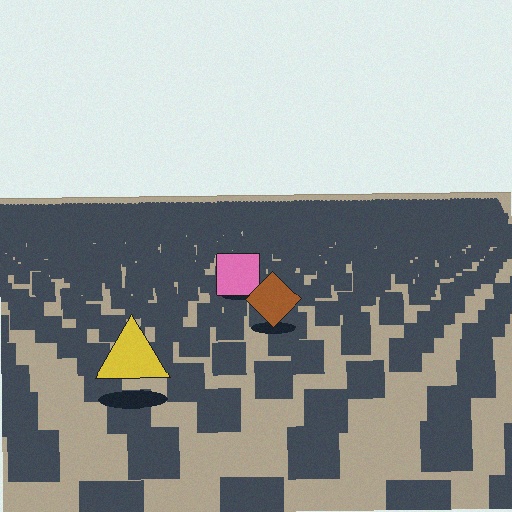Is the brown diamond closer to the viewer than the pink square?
Yes. The brown diamond is closer — you can tell from the texture gradient: the ground texture is coarser near it.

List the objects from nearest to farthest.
From nearest to farthest: the yellow triangle, the brown diamond, the pink square.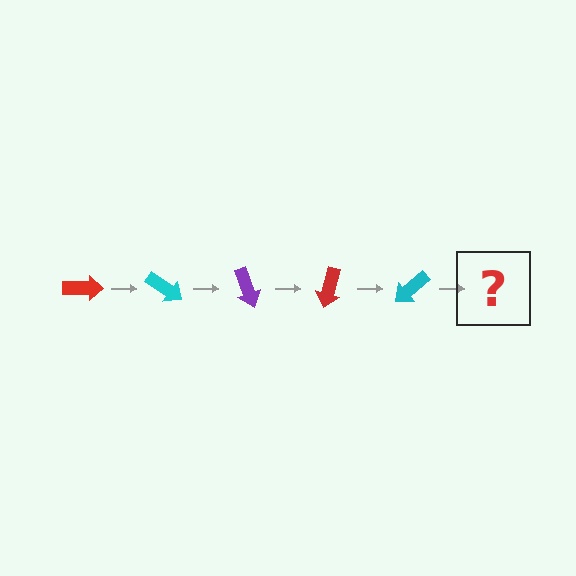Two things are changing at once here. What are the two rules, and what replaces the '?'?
The two rules are that it rotates 35 degrees each step and the color cycles through red, cyan, and purple. The '?' should be a purple arrow, rotated 175 degrees from the start.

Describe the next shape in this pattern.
It should be a purple arrow, rotated 175 degrees from the start.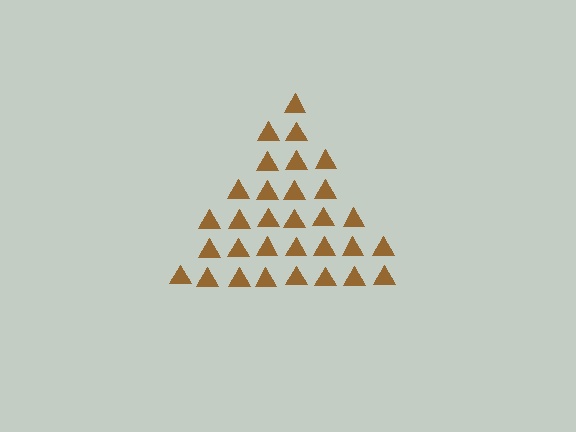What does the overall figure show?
The overall figure shows a triangle.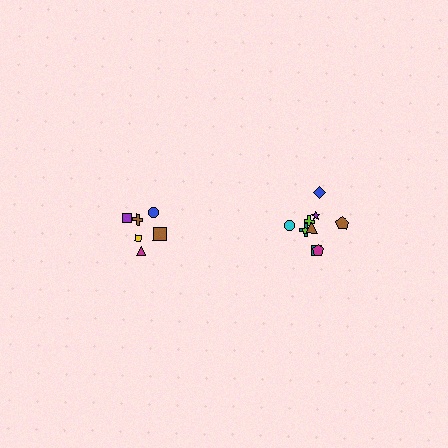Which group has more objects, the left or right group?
The right group.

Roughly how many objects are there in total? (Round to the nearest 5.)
Roughly 15 objects in total.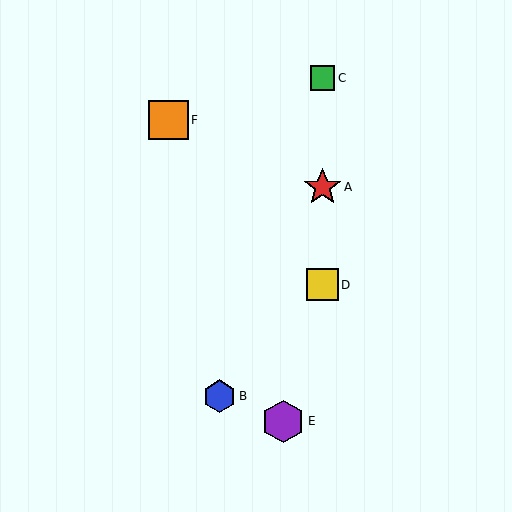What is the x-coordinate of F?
Object F is at x≈169.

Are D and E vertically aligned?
No, D is at x≈323 and E is at x≈283.